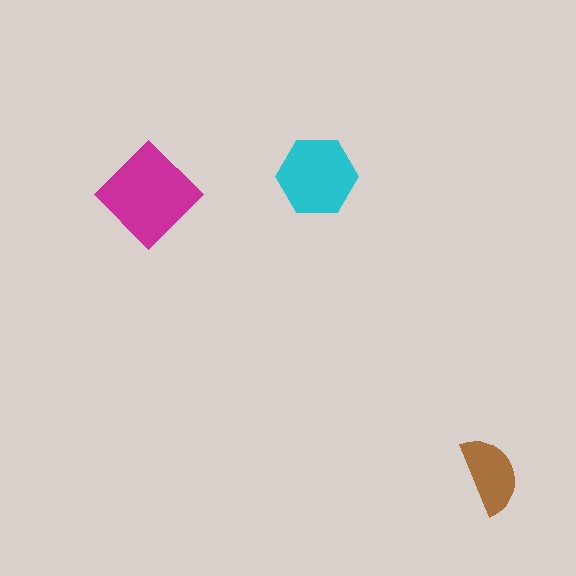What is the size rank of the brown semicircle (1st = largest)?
3rd.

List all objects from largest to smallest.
The magenta diamond, the cyan hexagon, the brown semicircle.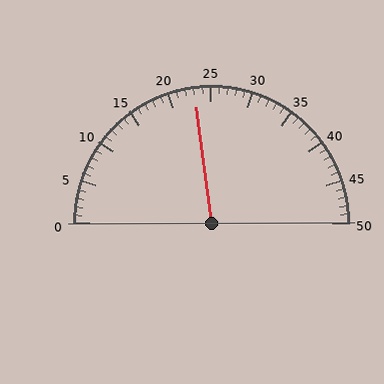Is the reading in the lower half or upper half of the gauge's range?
The reading is in the lower half of the range (0 to 50).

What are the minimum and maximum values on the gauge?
The gauge ranges from 0 to 50.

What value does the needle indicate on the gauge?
The needle indicates approximately 23.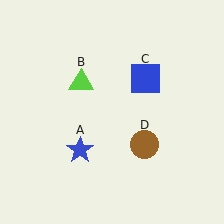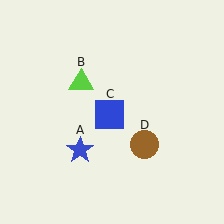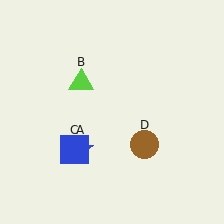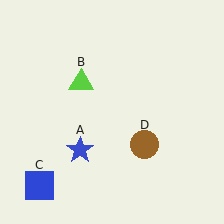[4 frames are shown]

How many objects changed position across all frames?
1 object changed position: blue square (object C).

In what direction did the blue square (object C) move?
The blue square (object C) moved down and to the left.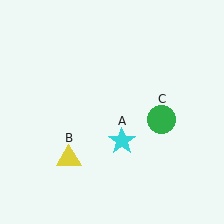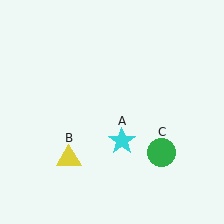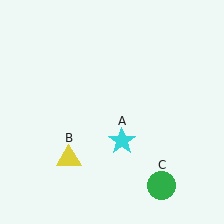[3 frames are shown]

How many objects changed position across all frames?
1 object changed position: green circle (object C).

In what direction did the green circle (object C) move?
The green circle (object C) moved down.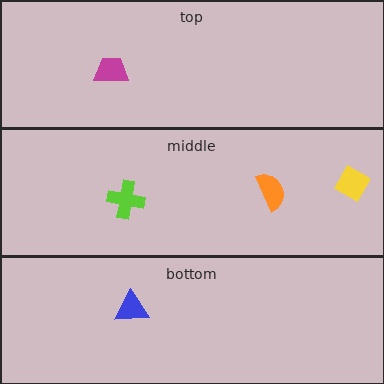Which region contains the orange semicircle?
The middle region.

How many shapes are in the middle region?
3.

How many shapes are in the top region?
1.